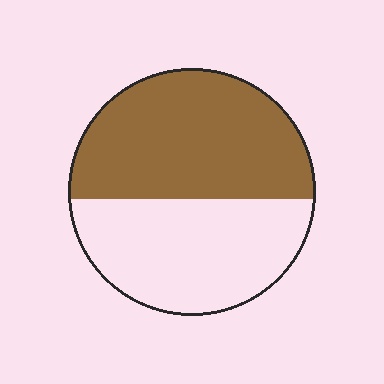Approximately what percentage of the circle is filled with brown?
Approximately 55%.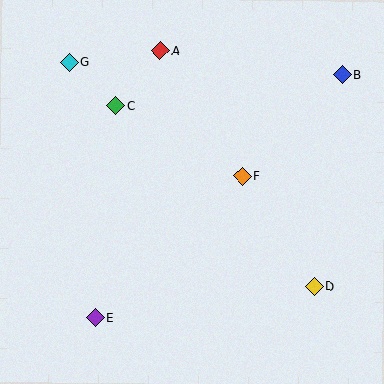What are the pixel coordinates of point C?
Point C is at (116, 106).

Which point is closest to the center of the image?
Point F at (243, 176) is closest to the center.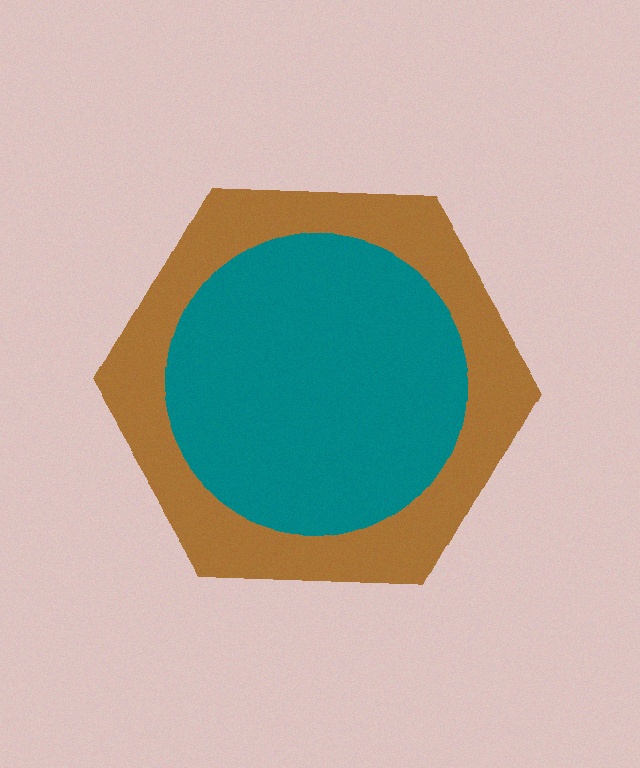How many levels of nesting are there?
2.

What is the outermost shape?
The brown hexagon.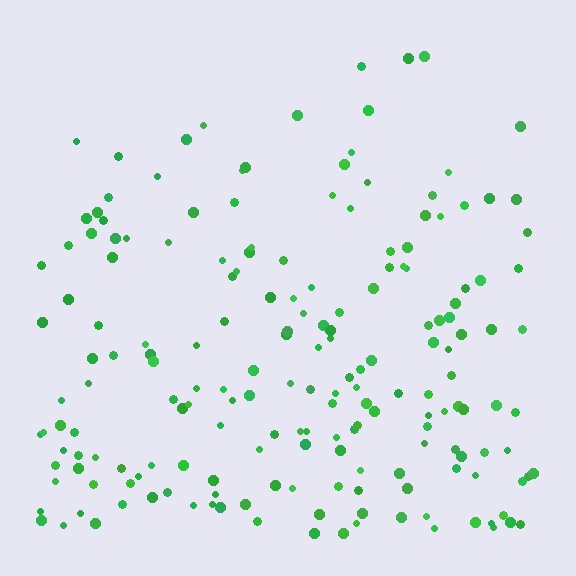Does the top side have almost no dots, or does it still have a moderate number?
Still a moderate number, just noticeably fewer than the bottom.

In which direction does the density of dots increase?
From top to bottom, with the bottom side densest.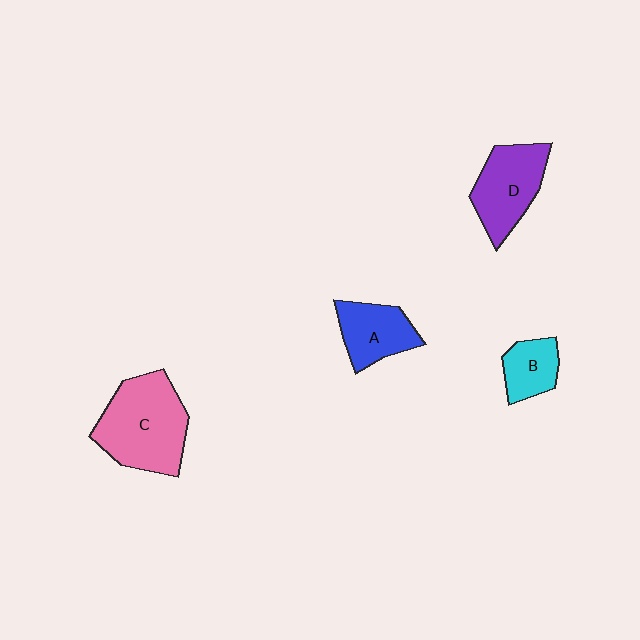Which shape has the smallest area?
Shape B (cyan).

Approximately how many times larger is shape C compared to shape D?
Approximately 1.4 times.